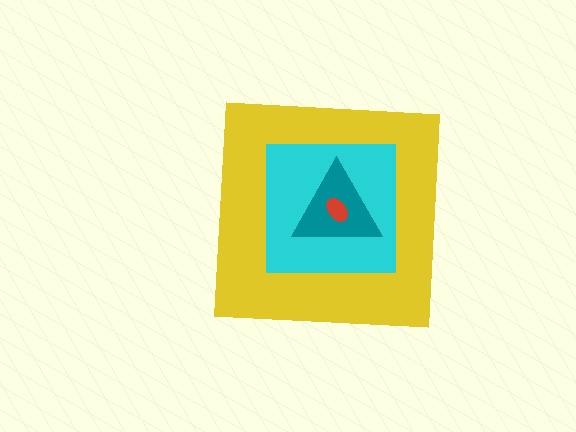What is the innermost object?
The red ellipse.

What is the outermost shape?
The yellow square.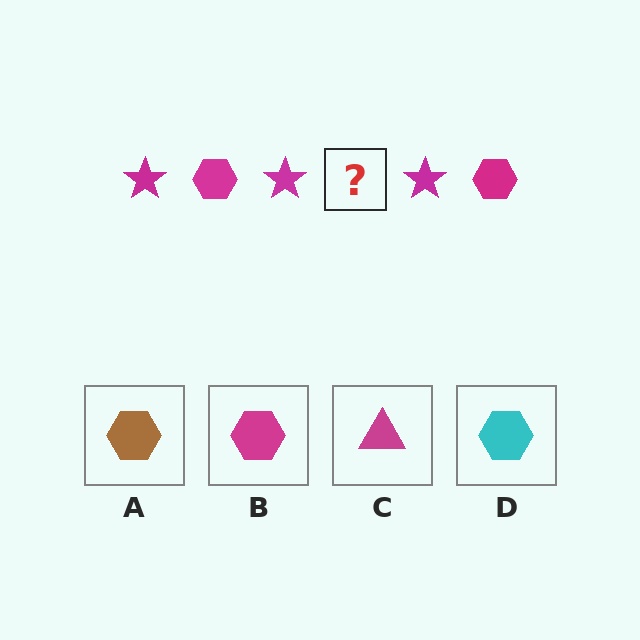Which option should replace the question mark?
Option B.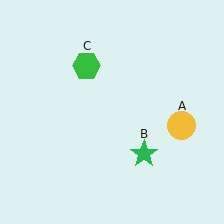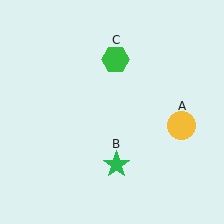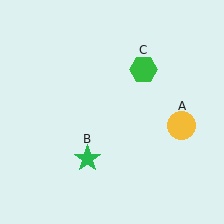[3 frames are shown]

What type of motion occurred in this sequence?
The green star (object B), green hexagon (object C) rotated clockwise around the center of the scene.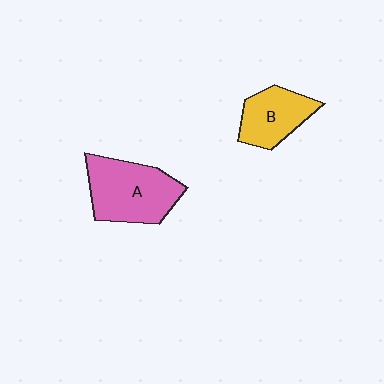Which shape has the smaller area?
Shape B (yellow).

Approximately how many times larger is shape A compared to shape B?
Approximately 1.5 times.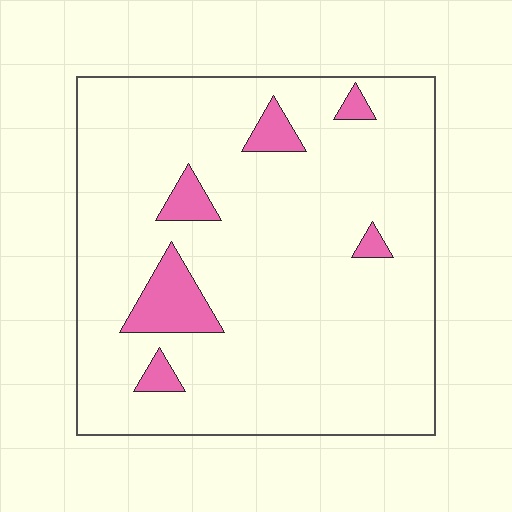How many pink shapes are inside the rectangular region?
6.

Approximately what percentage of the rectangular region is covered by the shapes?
Approximately 10%.